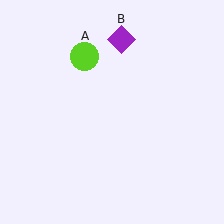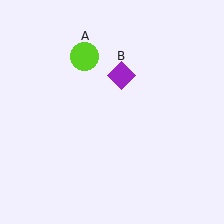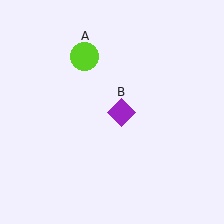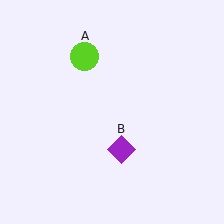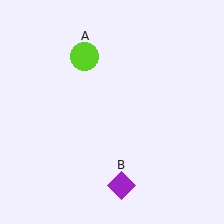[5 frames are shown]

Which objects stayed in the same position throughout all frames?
Lime circle (object A) remained stationary.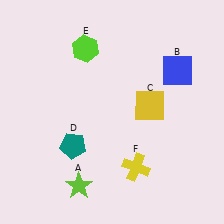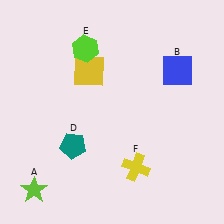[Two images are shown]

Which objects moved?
The objects that moved are: the lime star (A), the yellow square (C).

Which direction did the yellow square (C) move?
The yellow square (C) moved left.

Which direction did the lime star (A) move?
The lime star (A) moved left.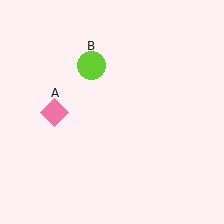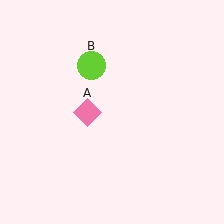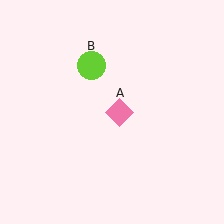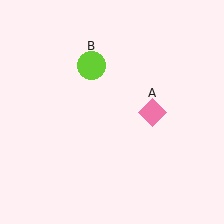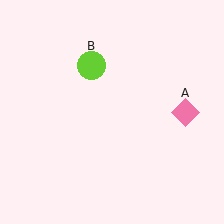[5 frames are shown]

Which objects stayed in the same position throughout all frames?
Lime circle (object B) remained stationary.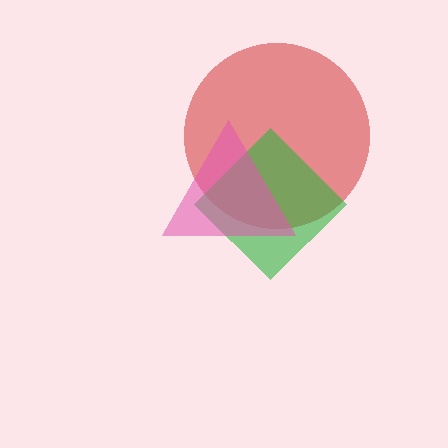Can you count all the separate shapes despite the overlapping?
Yes, there are 3 separate shapes.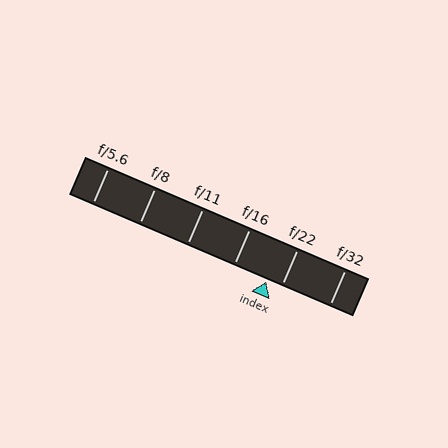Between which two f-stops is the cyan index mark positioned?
The index mark is between f/16 and f/22.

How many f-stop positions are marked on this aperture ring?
There are 6 f-stop positions marked.